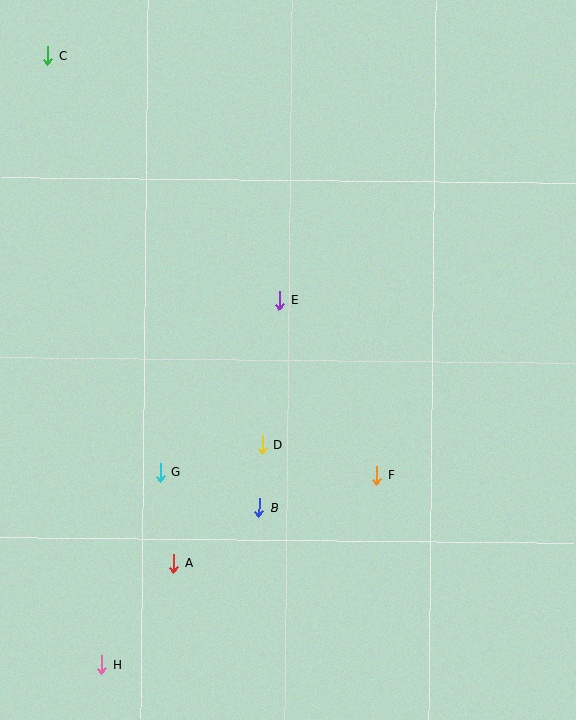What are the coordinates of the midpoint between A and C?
The midpoint between A and C is at (111, 309).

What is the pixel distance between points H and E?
The distance between H and E is 406 pixels.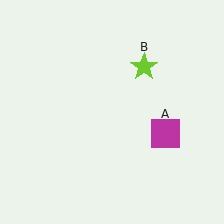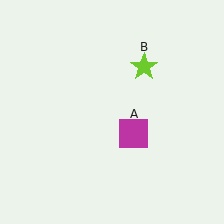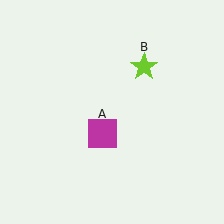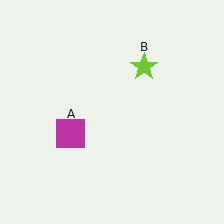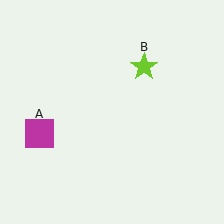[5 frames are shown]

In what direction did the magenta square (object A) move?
The magenta square (object A) moved left.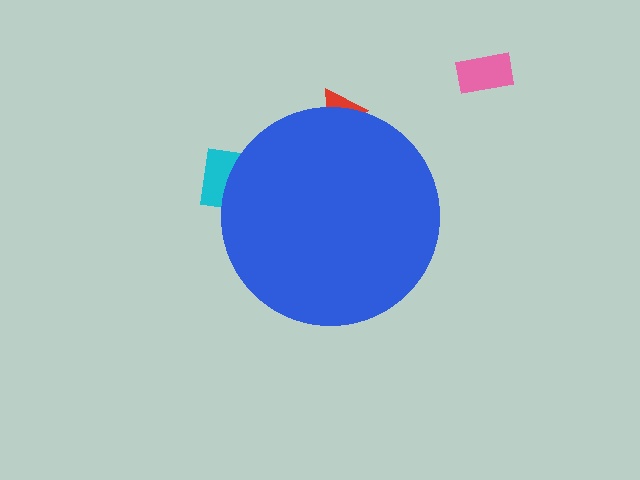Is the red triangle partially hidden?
Yes, the red triangle is partially hidden behind the blue circle.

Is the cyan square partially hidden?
Yes, the cyan square is partially hidden behind the blue circle.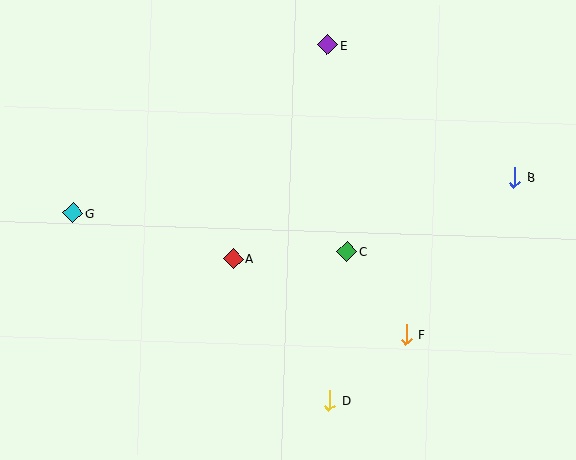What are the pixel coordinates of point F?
Point F is at (406, 334).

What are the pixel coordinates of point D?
Point D is at (329, 401).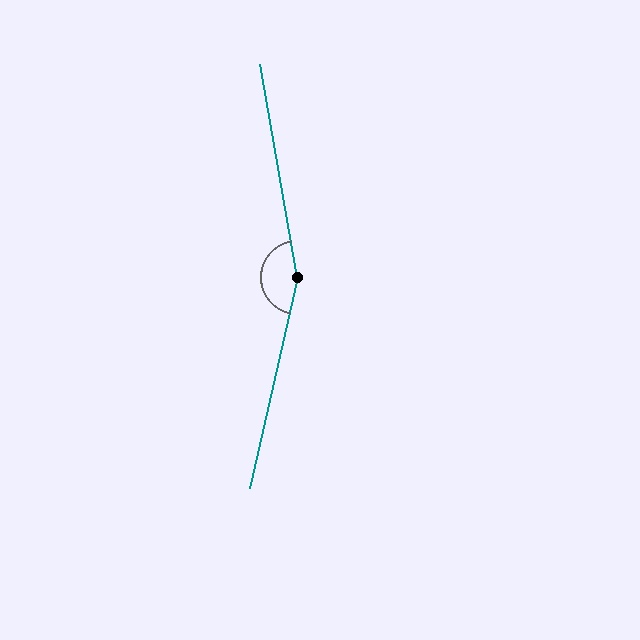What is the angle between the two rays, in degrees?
Approximately 158 degrees.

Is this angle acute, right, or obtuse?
It is obtuse.